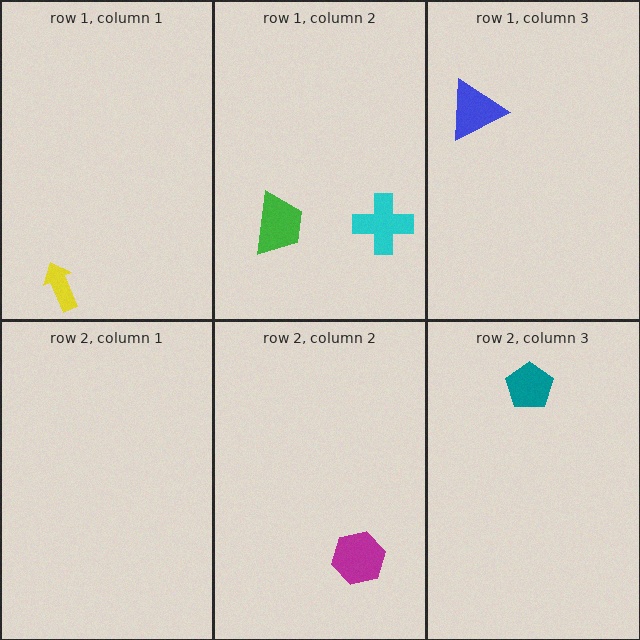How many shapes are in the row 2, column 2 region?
1.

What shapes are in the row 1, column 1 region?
The yellow arrow.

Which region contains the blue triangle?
The row 1, column 3 region.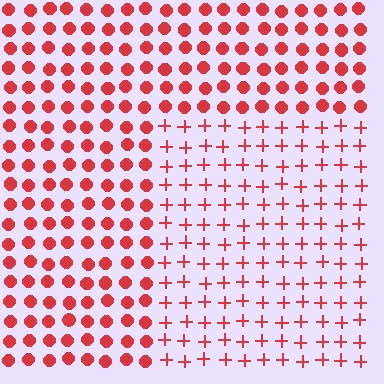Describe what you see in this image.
The image is filled with small red elements arranged in a uniform grid. A rectangle-shaped region contains plus signs, while the surrounding area contains circles. The boundary is defined purely by the change in element shape.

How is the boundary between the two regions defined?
The boundary is defined by a change in element shape: plus signs inside vs. circles outside. All elements share the same color and spacing.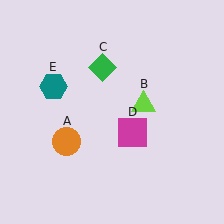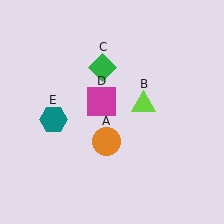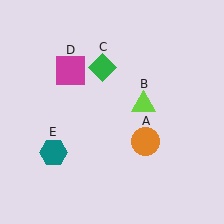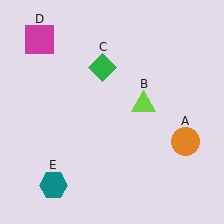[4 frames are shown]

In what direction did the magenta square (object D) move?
The magenta square (object D) moved up and to the left.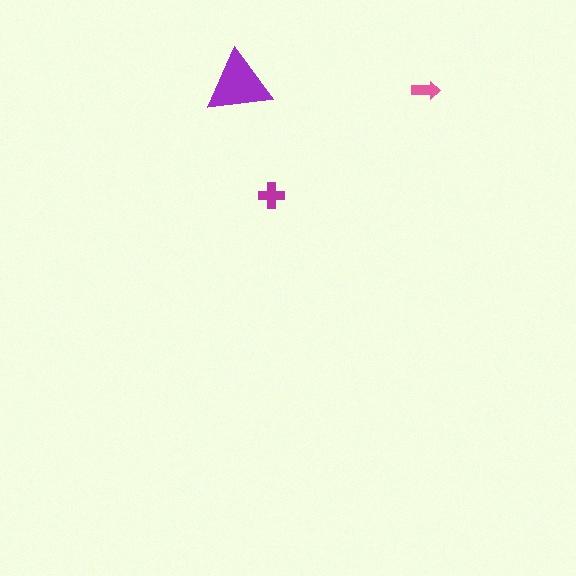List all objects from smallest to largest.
The pink arrow, the magenta cross, the purple triangle.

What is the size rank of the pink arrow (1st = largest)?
3rd.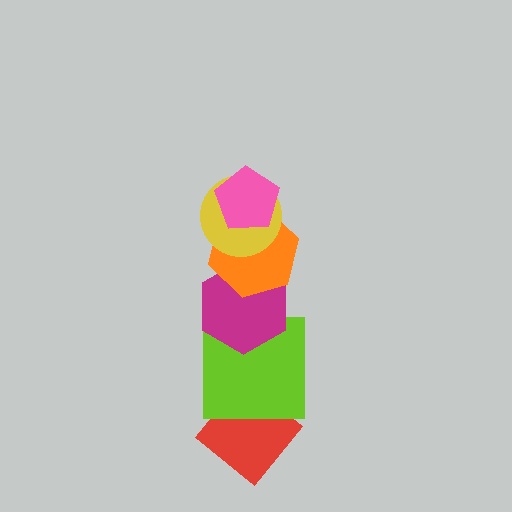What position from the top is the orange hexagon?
The orange hexagon is 3rd from the top.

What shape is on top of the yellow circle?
The pink pentagon is on top of the yellow circle.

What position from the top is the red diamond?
The red diamond is 6th from the top.